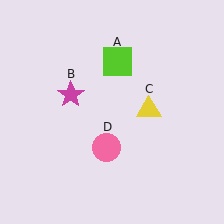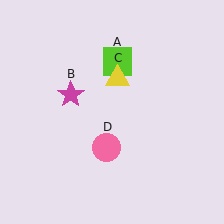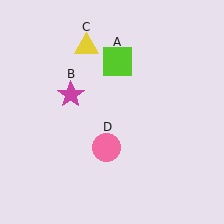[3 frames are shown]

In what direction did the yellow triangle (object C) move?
The yellow triangle (object C) moved up and to the left.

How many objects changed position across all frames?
1 object changed position: yellow triangle (object C).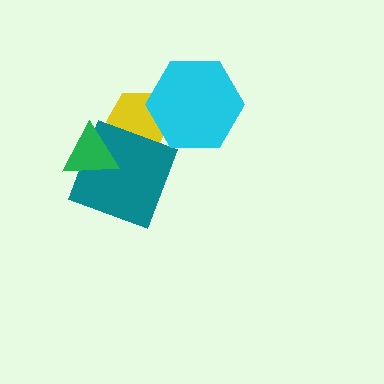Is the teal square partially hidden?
Yes, it is partially covered by another shape.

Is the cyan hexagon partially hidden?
No, no other shape covers it.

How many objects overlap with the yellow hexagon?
3 objects overlap with the yellow hexagon.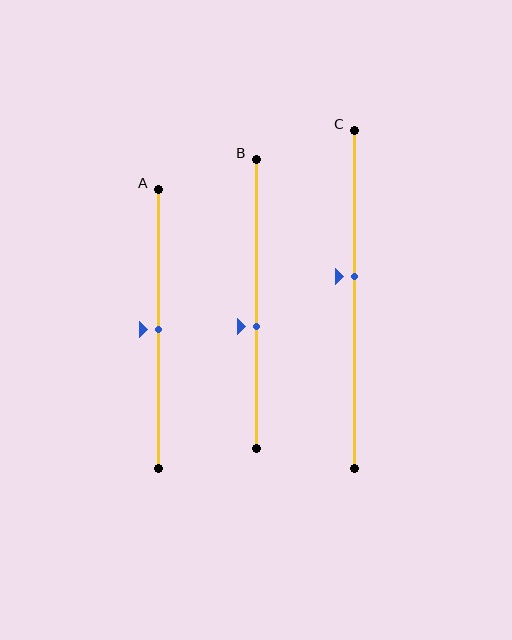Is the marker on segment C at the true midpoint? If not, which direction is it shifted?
No, the marker on segment C is shifted upward by about 7% of the segment length.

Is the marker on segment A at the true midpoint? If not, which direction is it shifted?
Yes, the marker on segment A is at the true midpoint.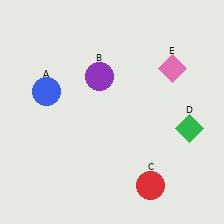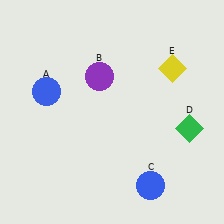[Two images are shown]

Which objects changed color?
C changed from red to blue. E changed from pink to yellow.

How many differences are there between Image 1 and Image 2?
There are 2 differences between the two images.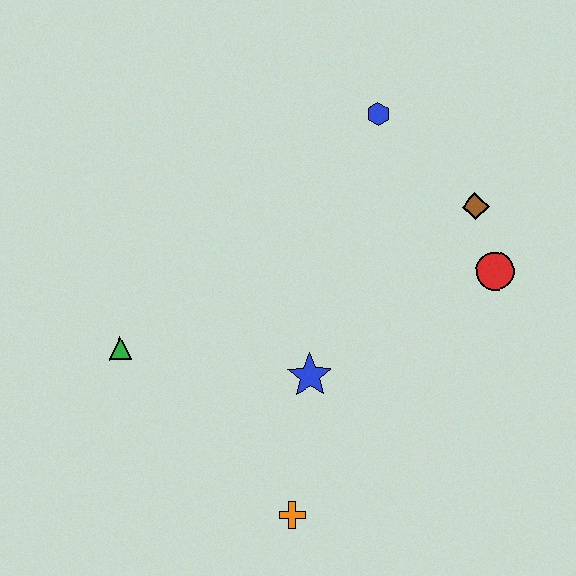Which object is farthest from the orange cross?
The blue hexagon is farthest from the orange cross.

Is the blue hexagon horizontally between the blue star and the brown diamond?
Yes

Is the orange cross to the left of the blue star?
Yes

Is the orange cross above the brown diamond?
No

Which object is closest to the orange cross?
The blue star is closest to the orange cross.